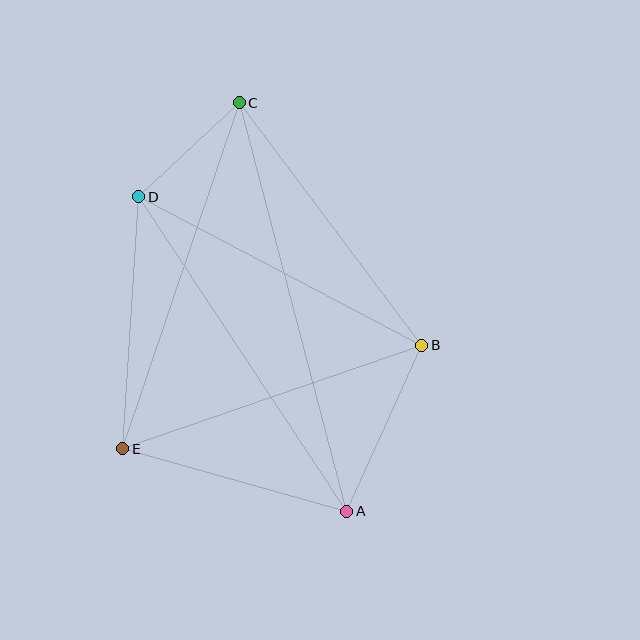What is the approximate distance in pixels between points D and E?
The distance between D and E is approximately 252 pixels.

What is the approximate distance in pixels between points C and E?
The distance between C and E is approximately 365 pixels.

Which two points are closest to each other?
Points C and D are closest to each other.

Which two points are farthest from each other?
Points A and C are farthest from each other.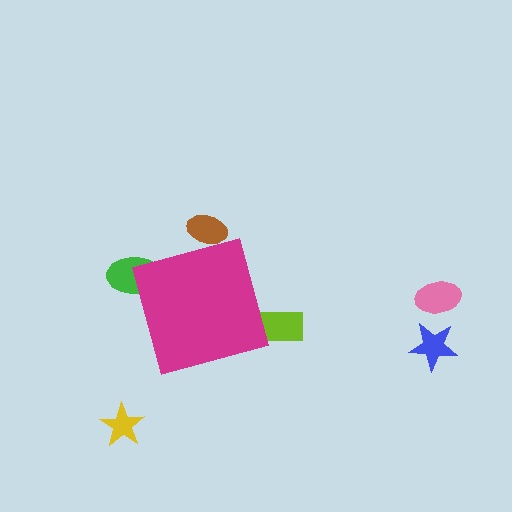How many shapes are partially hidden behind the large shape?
3 shapes are partially hidden.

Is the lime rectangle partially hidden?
Yes, the lime rectangle is partially hidden behind the magenta square.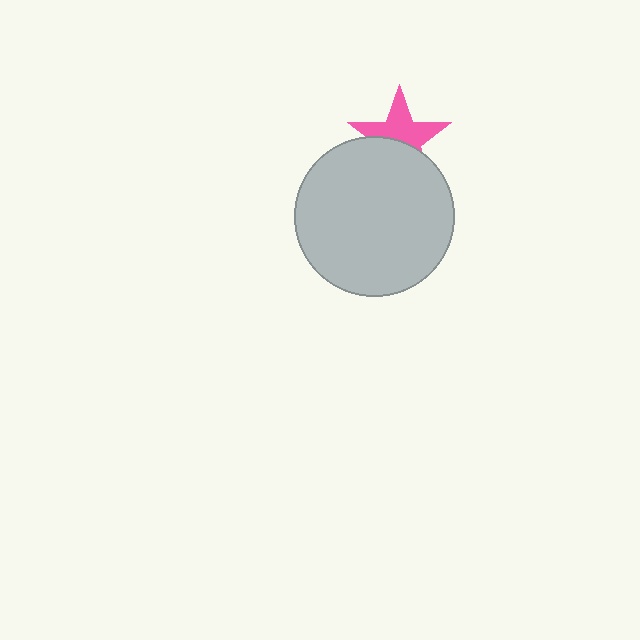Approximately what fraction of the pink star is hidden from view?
Roughly 44% of the pink star is hidden behind the light gray circle.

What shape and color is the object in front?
The object in front is a light gray circle.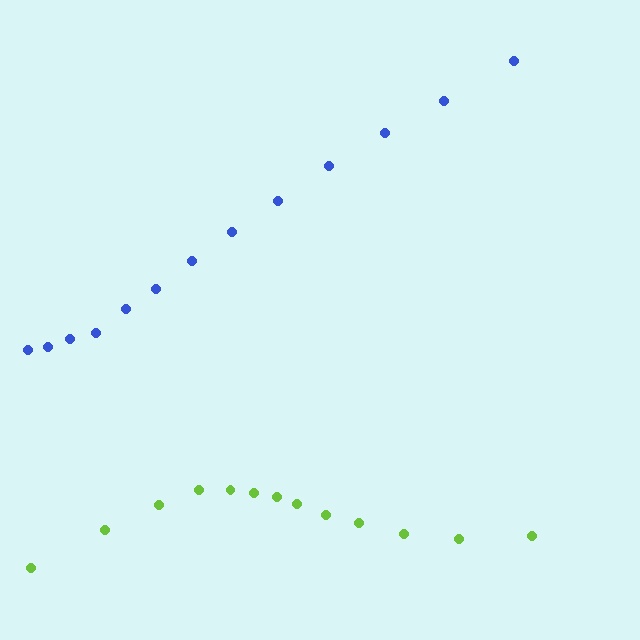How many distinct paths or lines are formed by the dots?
There are 2 distinct paths.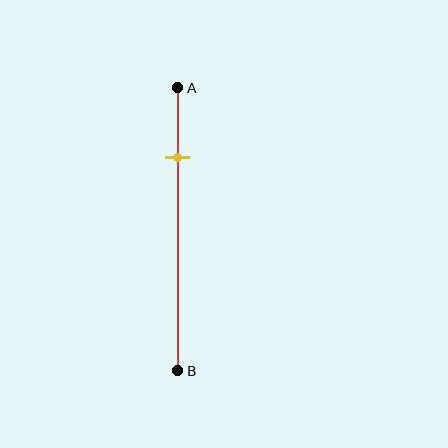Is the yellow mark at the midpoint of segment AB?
No, the mark is at about 25% from A, not at the 50% midpoint.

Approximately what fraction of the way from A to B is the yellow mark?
The yellow mark is approximately 25% of the way from A to B.